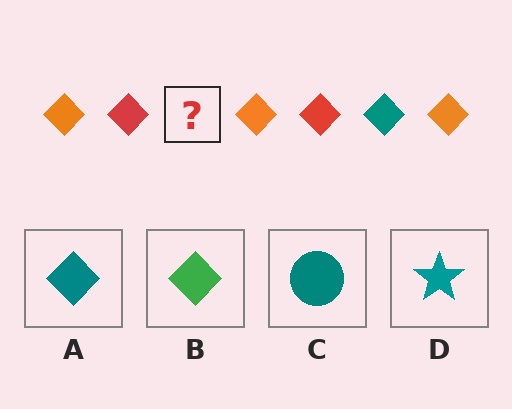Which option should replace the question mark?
Option A.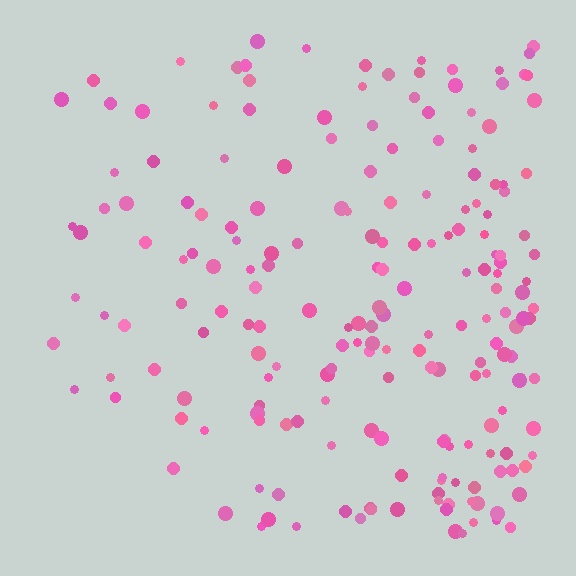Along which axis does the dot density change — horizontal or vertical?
Horizontal.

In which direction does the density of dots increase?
From left to right, with the right side densest.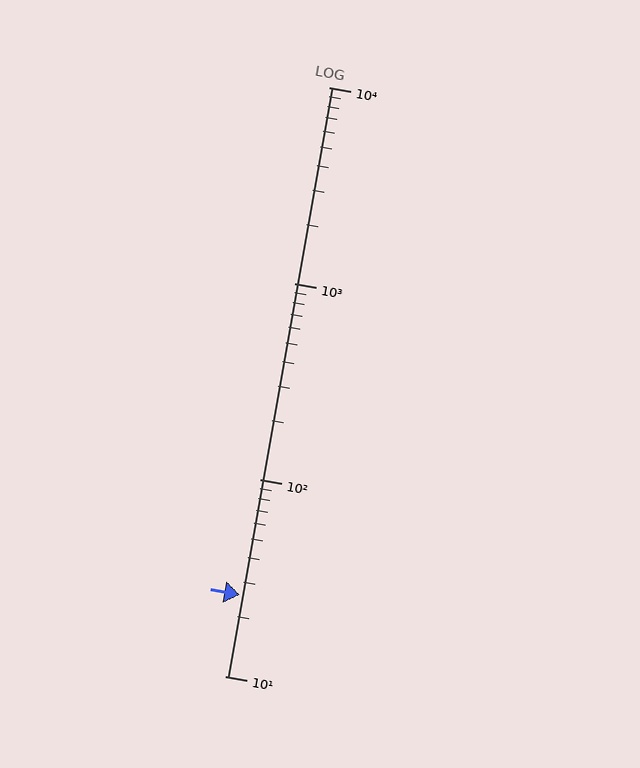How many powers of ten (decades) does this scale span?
The scale spans 3 decades, from 10 to 10000.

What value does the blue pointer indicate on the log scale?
The pointer indicates approximately 26.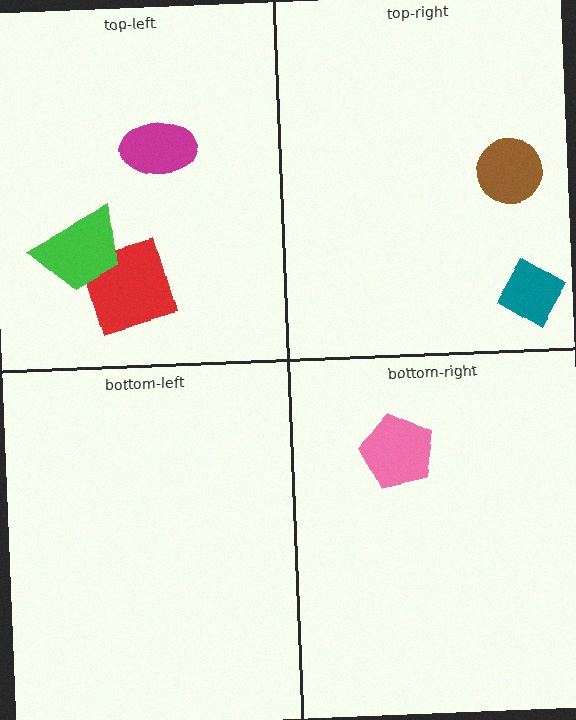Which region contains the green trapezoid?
The top-left region.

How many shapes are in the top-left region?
3.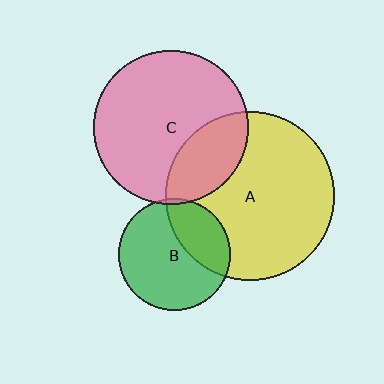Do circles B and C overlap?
Yes.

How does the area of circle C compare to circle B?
Approximately 1.9 times.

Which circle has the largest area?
Circle A (yellow).